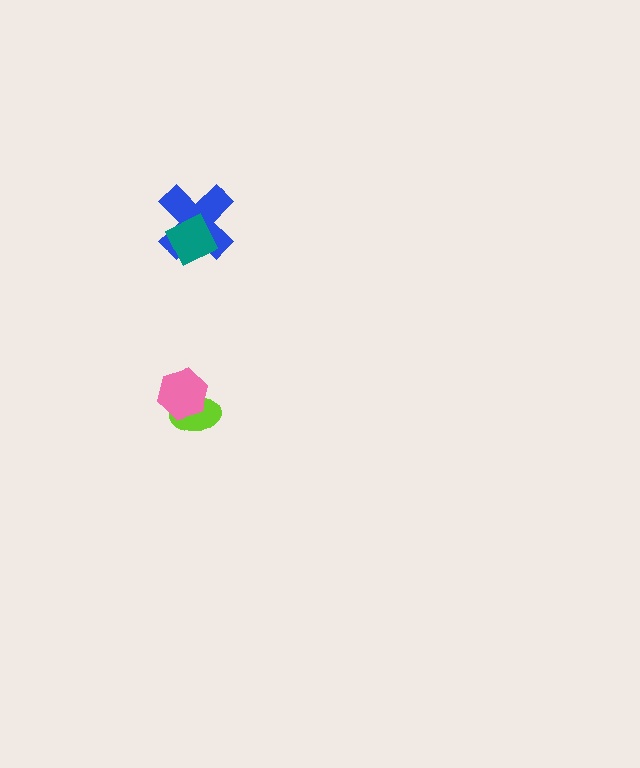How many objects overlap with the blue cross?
1 object overlaps with the blue cross.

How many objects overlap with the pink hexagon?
1 object overlaps with the pink hexagon.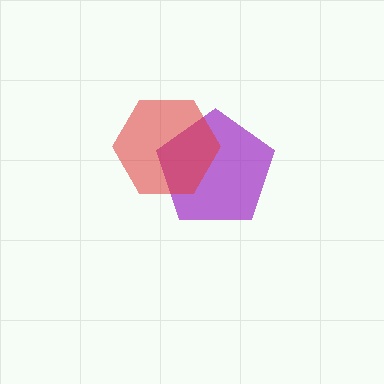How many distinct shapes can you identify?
There are 2 distinct shapes: a purple pentagon, a red hexagon.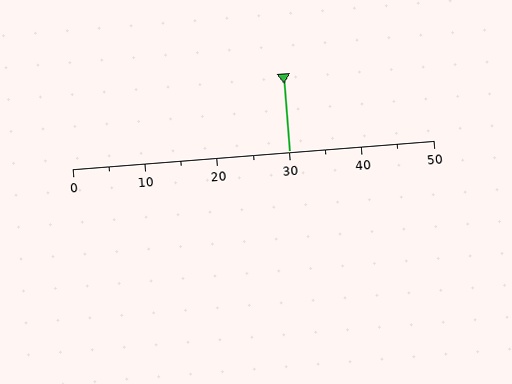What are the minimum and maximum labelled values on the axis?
The axis runs from 0 to 50.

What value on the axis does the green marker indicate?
The marker indicates approximately 30.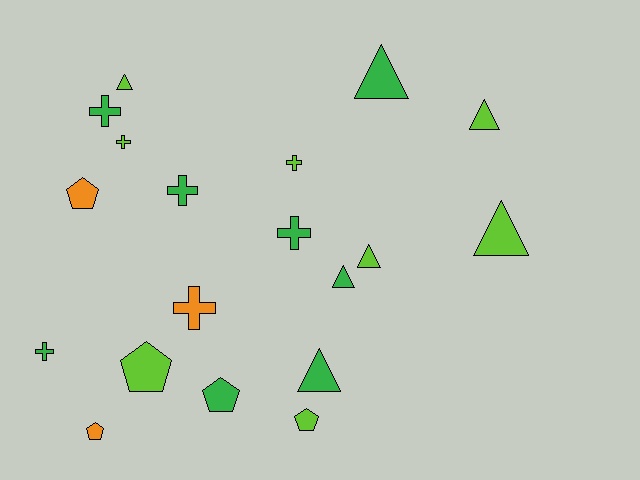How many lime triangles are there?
There are 4 lime triangles.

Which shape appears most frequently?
Cross, with 7 objects.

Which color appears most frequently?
Lime, with 8 objects.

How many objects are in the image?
There are 19 objects.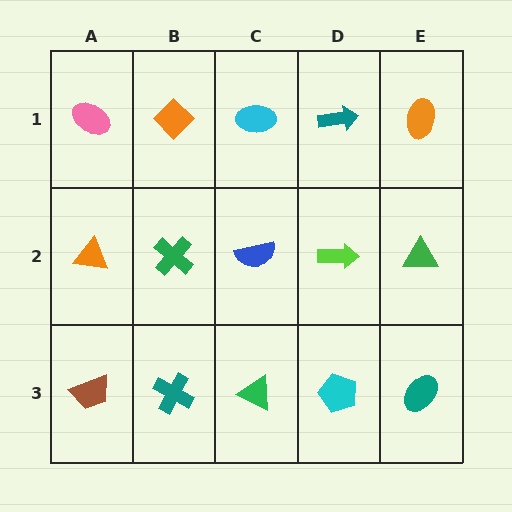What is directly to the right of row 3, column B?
A green triangle.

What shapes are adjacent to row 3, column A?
An orange triangle (row 2, column A), a teal cross (row 3, column B).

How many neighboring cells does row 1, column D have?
3.